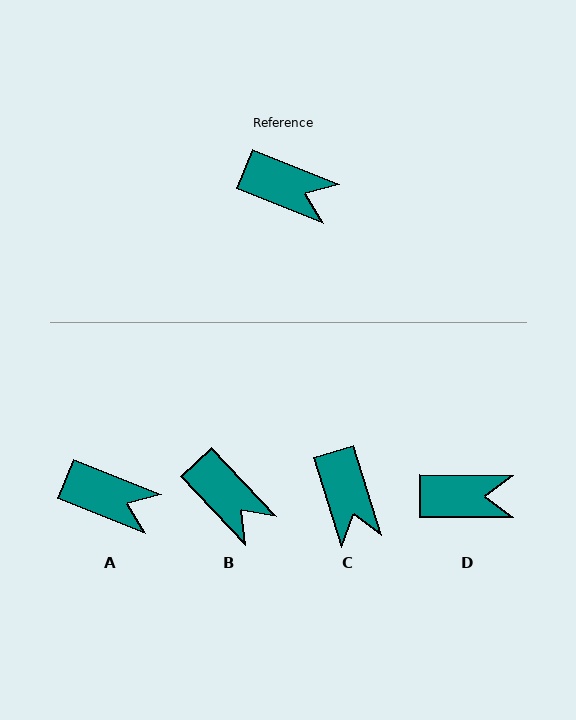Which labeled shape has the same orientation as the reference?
A.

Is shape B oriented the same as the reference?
No, it is off by about 25 degrees.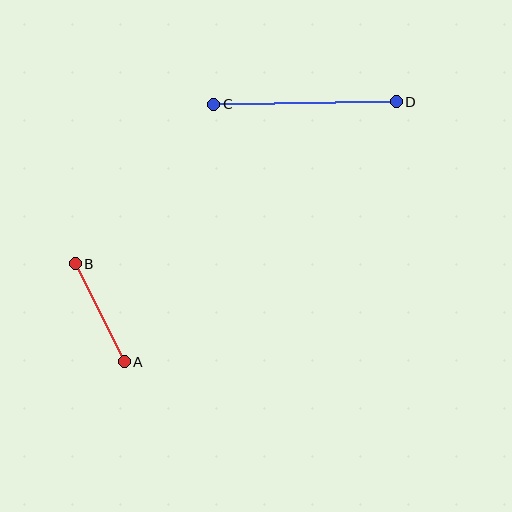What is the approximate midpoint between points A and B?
The midpoint is at approximately (100, 313) pixels.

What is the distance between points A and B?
The distance is approximately 110 pixels.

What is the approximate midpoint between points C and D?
The midpoint is at approximately (305, 103) pixels.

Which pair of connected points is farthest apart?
Points C and D are farthest apart.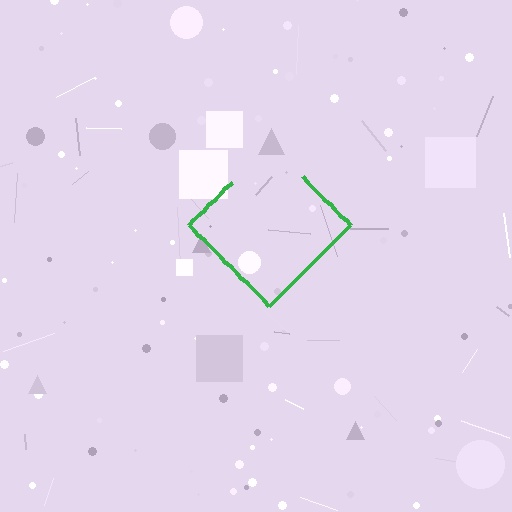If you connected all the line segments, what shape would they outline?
They would outline a diamond.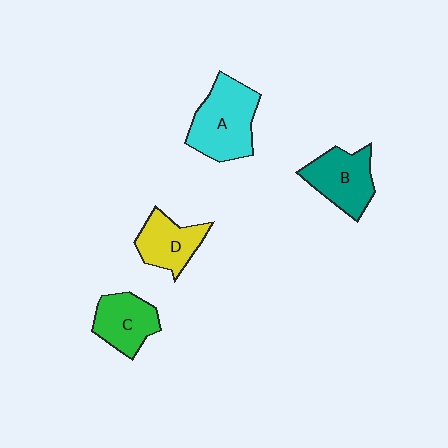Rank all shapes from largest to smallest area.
From largest to smallest: A (cyan), B (teal), C (green), D (yellow).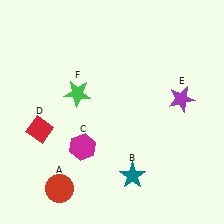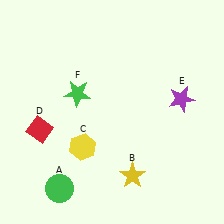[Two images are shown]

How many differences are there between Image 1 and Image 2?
There are 3 differences between the two images.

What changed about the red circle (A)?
In Image 1, A is red. In Image 2, it changed to green.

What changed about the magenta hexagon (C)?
In Image 1, C is magenta. In Image 2, it changed to yellow.